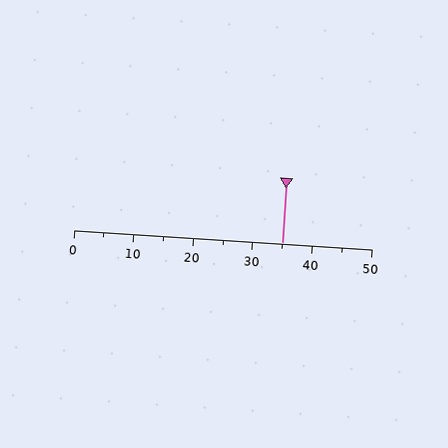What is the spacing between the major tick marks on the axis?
The major ticks are spaced 10 apart.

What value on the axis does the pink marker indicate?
The marker indicates approximately 35.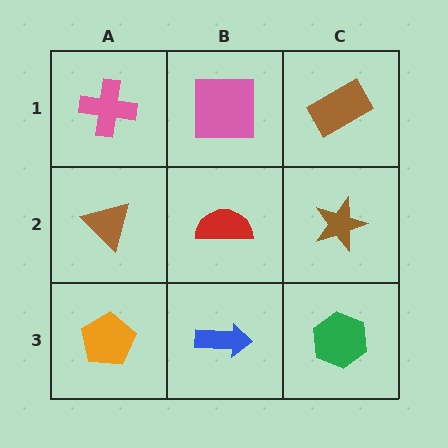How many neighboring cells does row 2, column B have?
4.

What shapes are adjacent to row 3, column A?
A brown triangle (row 2, column A), a blue arrow (row 3, column B).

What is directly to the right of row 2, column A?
A red semicircle.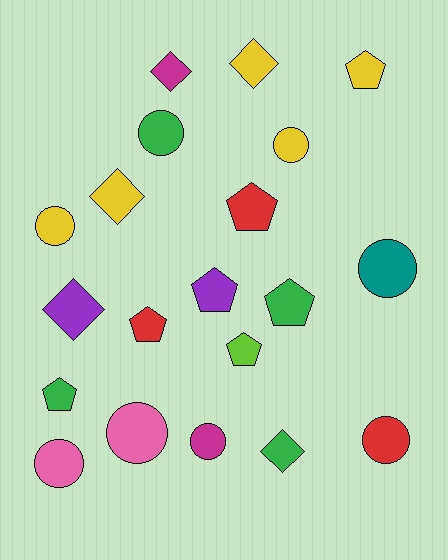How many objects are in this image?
There are 20 objects.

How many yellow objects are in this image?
There are 5 yellow objects.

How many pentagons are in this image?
There are 7 pentagons.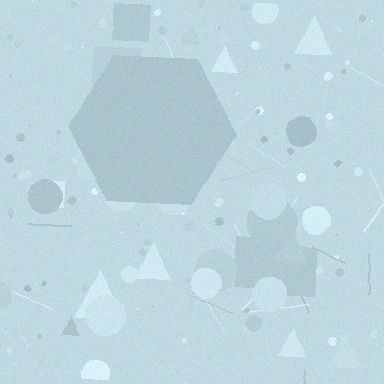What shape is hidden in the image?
A hexagon is hidden in the image.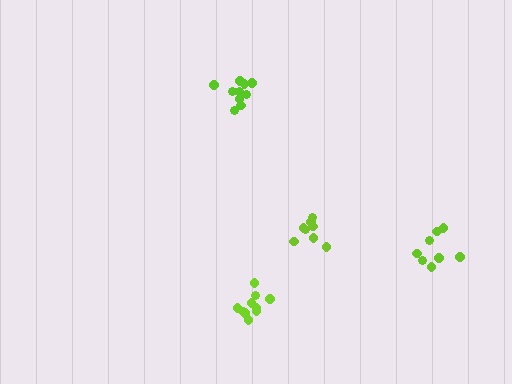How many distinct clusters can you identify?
There are 4 distinct clusters.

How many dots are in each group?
Group 1: 10 dots, Group 2: 8 dots, Group 3: 9 dots, Group 4: 10 dots (37 total).